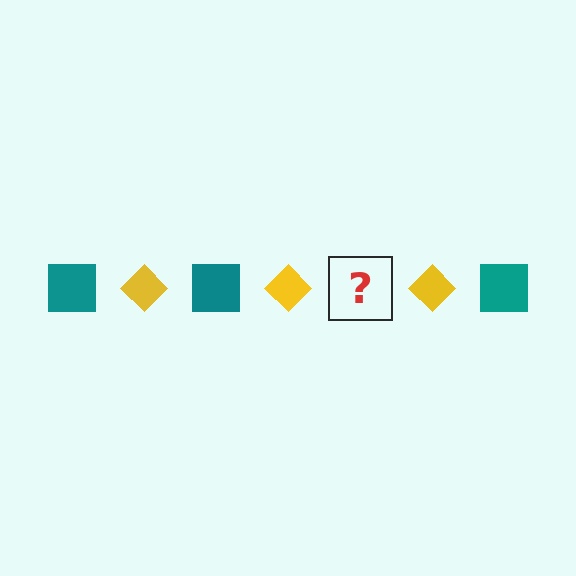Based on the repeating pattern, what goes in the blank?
The blank should be a teal square.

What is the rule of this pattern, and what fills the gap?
The rule is that the pattern alternates between teal square and yellow diamond. The gap should be filled with a teal square.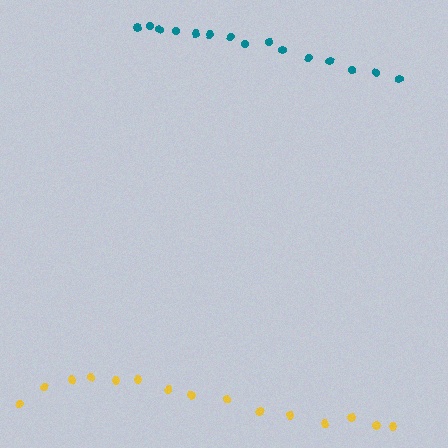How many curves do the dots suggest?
There are 2 distinct paths.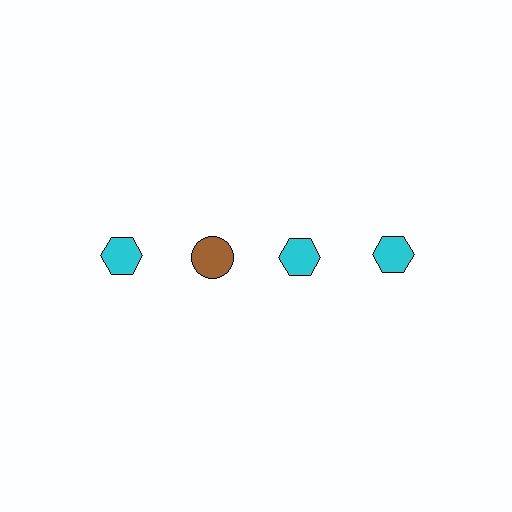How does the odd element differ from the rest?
It differs in both color (brown instead of cyan) and shape (circle instead of hexagon).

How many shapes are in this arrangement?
There are 4 shapes arranged in a grid pattern.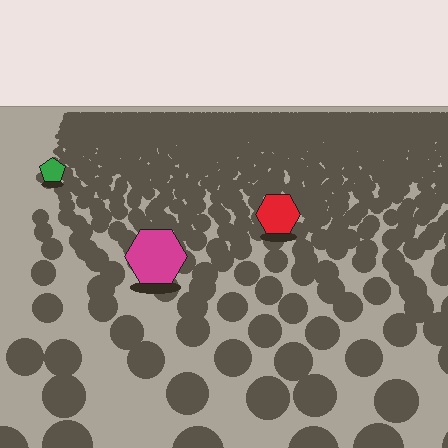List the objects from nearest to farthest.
From nearest to farthest: the magenta hexagon, the red hexagon, the green pentagon.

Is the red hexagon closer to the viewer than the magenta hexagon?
No. The magenta hexagon is closer — you can tell from the texture gradient: the ground texture is coarser near it.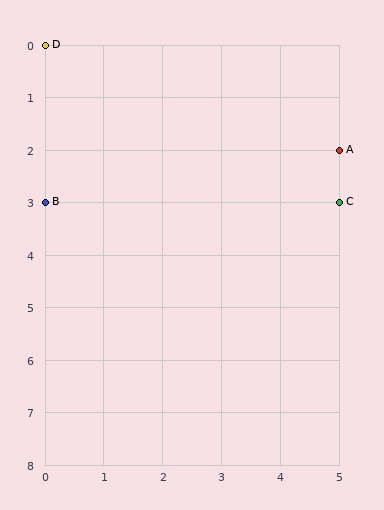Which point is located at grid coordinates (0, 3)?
Point B is at (0, 3).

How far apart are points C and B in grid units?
Points C and B are 5 columns apart.